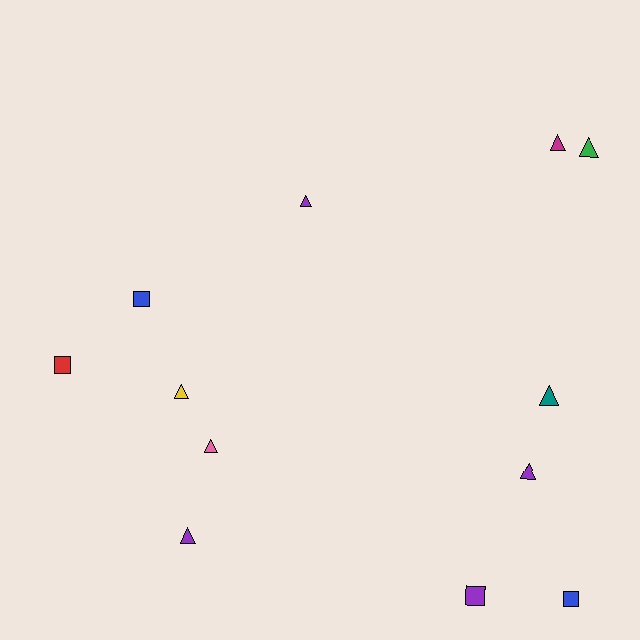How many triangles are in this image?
There are 8 triangles.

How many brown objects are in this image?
There are no brown objects.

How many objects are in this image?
There are 12 objects.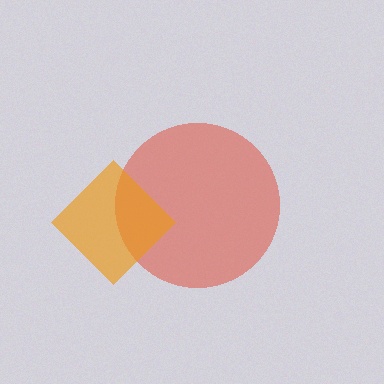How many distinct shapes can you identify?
There are 2 distinct shapes: a red circle, an orange diamond.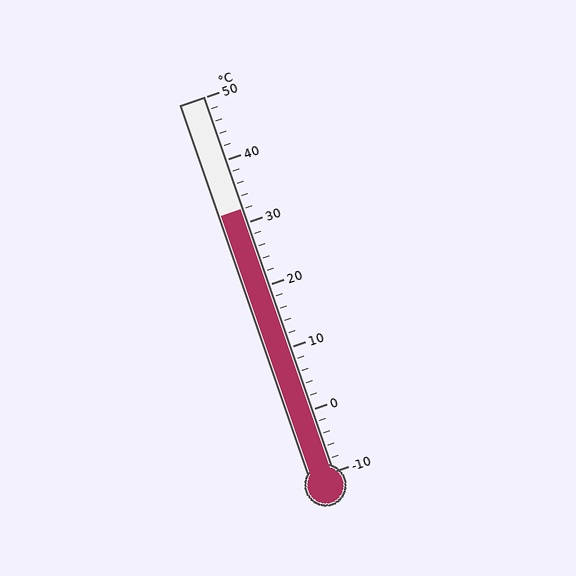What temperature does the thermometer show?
The thermometer shows approximately 32°C.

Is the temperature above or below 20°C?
The temperature is above 20°C.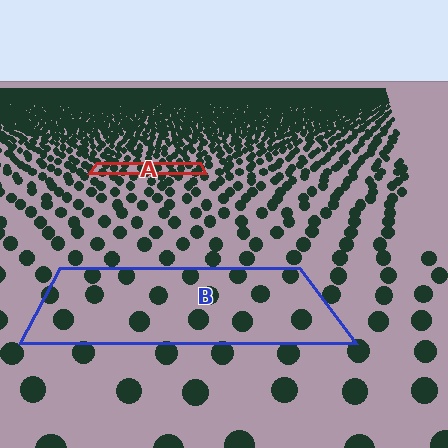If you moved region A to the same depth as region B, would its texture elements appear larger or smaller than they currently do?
They would appear larger. At a closer depth, the same texture elements are projected at a bigger on-screen size.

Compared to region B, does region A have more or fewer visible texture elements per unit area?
Region A has more texture elements per unit area — they are packed more densely because it is farther away.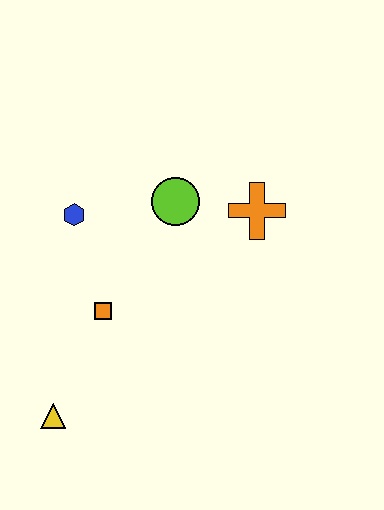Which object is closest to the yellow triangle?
The orange square is closest to the yellow triangle.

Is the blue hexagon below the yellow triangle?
No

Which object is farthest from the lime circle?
The yellow triangle is farthest from the lime circle.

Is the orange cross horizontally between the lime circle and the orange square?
No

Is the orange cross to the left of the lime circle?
No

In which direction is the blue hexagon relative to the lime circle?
The blue hexagon is to the left of the lime circle.